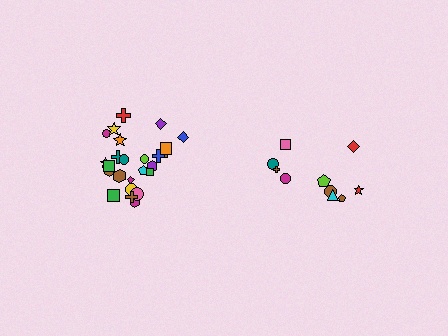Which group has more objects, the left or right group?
The left group.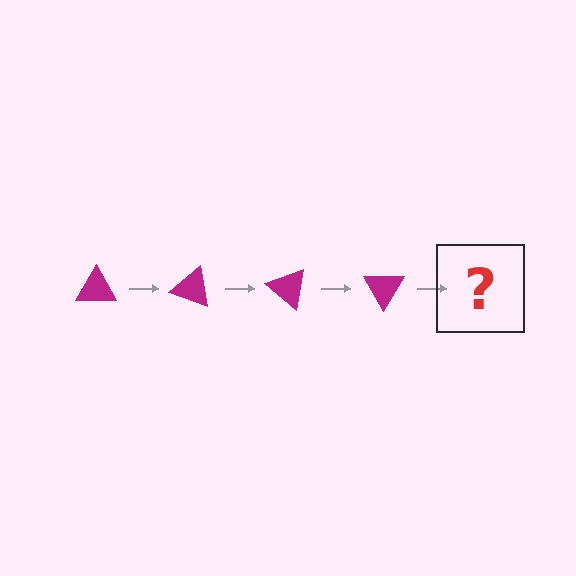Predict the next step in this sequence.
The next step is a magenta triangle rotated 80 degrees.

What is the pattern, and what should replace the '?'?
The pattern is that the triangle rotates 20 degrees each step. The '?' should be a magenta triangle rotated 80 degrees.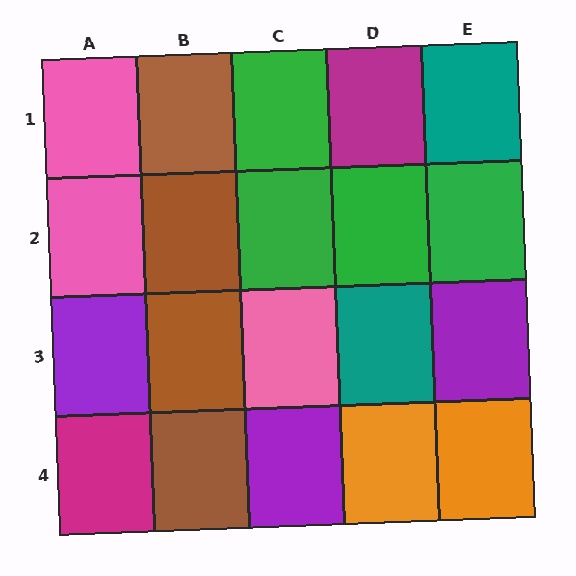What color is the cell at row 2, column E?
Green.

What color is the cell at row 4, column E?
Orange.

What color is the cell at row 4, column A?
Magenta.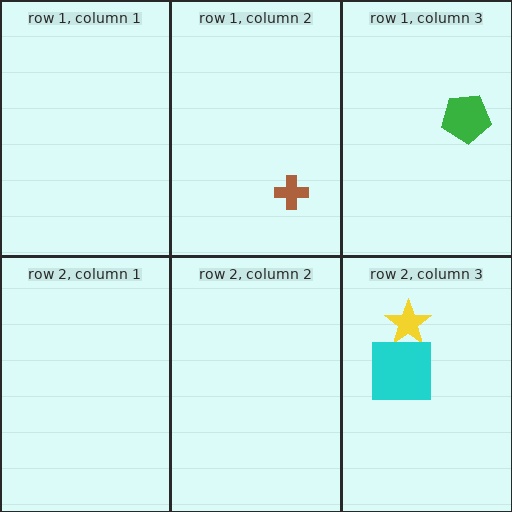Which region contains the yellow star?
The row 2, column 3 region.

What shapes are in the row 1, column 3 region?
The green pentagon.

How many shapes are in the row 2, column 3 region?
2.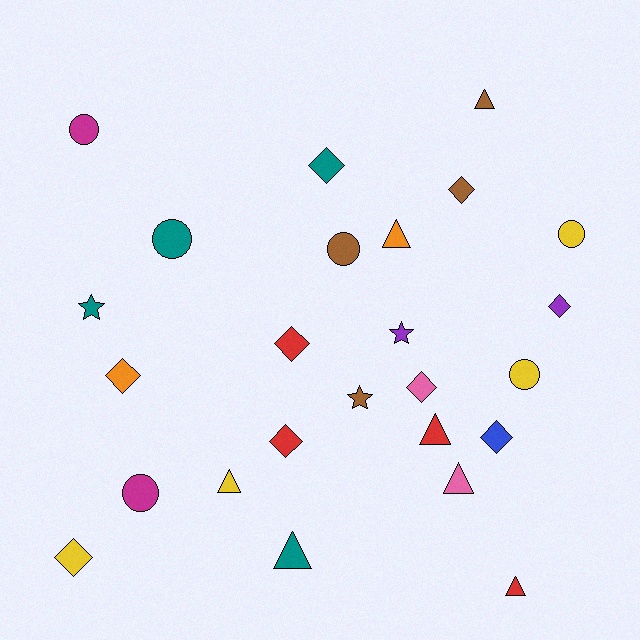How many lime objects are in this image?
There are no lime objects.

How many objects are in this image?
There are 25 objects.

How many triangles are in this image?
There are 7 triangles.